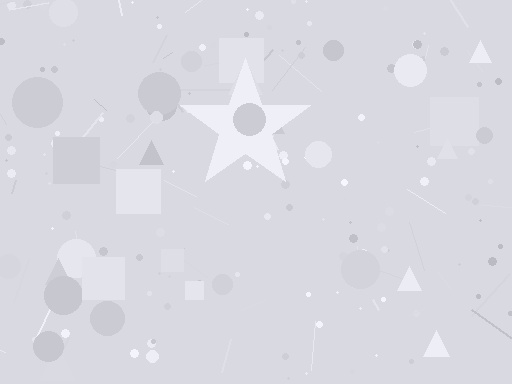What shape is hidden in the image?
A star is hidden in the image.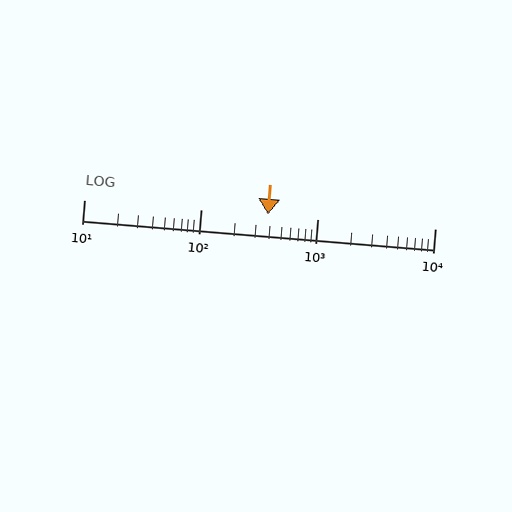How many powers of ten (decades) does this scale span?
The scale spans 3 decades, from 10 to 10000.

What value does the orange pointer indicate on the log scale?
The pointer indicates approximately 370.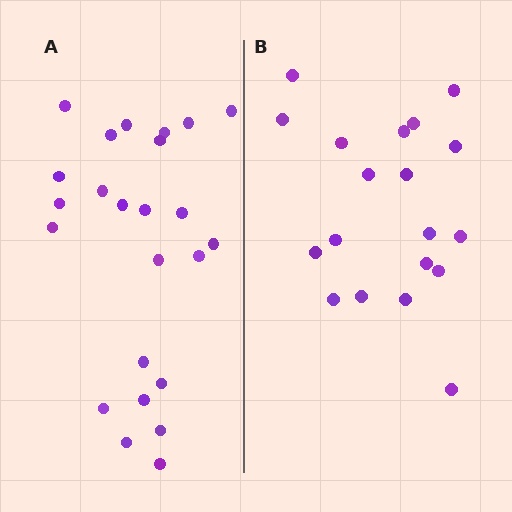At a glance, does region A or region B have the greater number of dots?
Region A (the left region) has more dots.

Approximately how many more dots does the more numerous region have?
Region A has about 5 more dots than region B.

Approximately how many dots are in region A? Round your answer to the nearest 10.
About 20 dots. (The exact count is 24, which rounds to 20.)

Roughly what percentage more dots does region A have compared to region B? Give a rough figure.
About 25% more.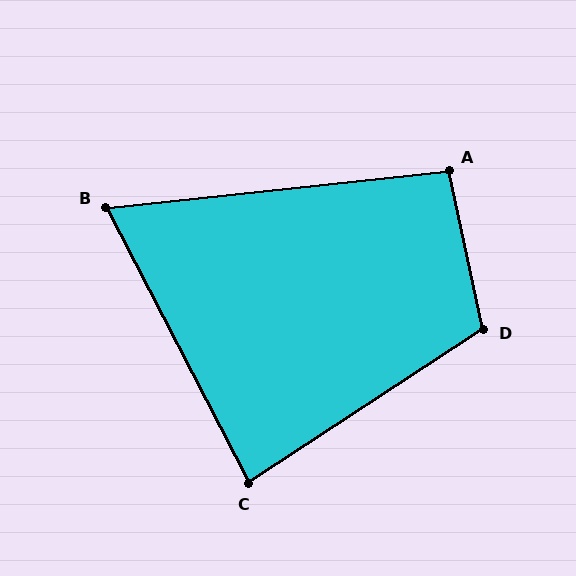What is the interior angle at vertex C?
Approximately 84 degrees (acute).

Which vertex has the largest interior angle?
D, at approximately 111 degrees.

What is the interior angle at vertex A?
Approximately 96 degrees (obtuse).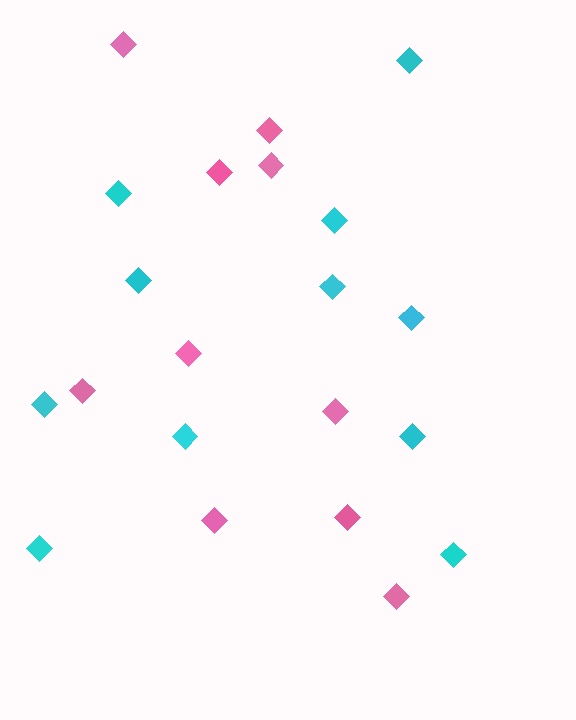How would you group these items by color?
There are 2 groups: one group of pink diamonds (10) and one group of cyan diamonds (11).